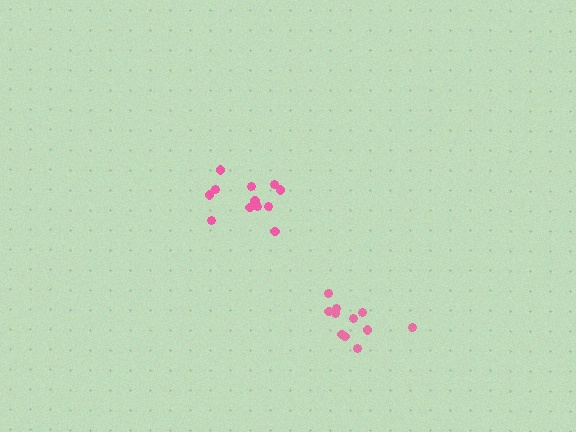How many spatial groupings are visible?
There are 2 spatial groupings.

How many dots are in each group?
Group 1: 11 dots, Group 2: 12 dots (23 total).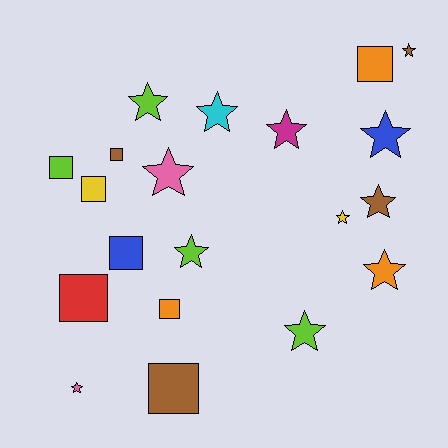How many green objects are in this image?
There are no green objects.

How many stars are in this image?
There are 12 stars.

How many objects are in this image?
There are 20 objects.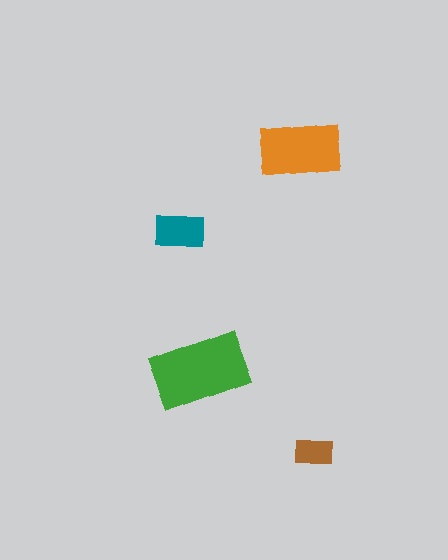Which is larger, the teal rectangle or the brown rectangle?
The teal one.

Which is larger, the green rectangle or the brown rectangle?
The green one.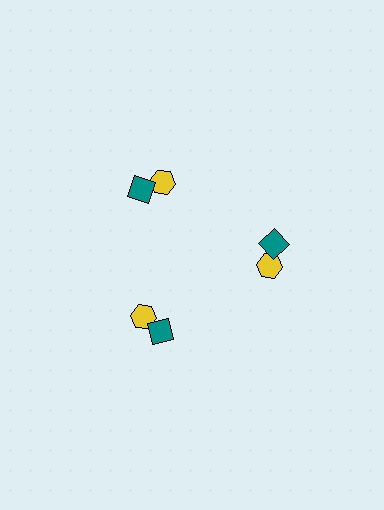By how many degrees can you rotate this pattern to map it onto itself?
The pattern maps onto itself every 120 degrees of rotation.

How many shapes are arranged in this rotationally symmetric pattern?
There are 6 shapes, arranged in 3 groups of 2.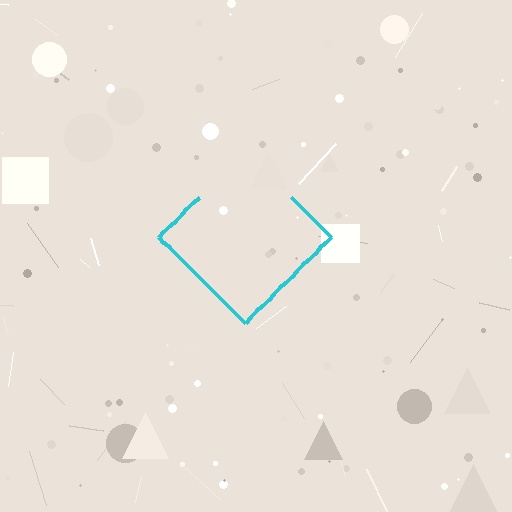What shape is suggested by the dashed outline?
The dashed outline suggests a diamond.